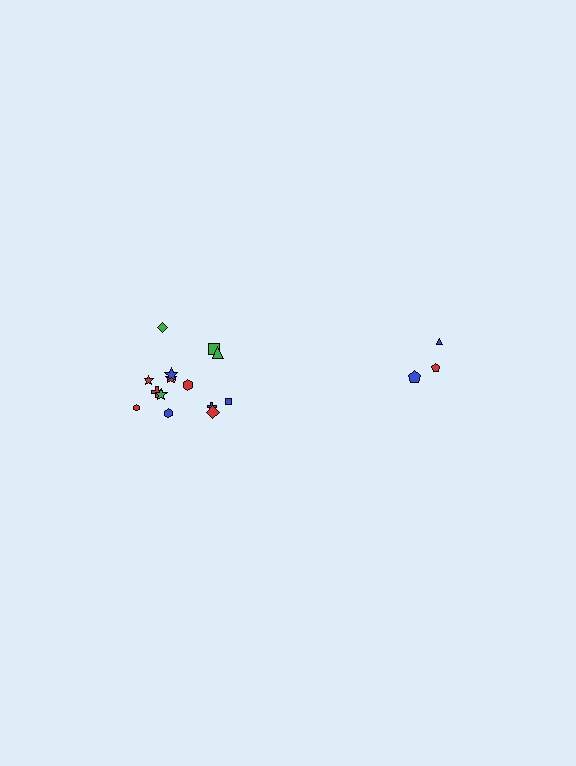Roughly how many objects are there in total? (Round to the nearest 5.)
Roughly 20 objects in total.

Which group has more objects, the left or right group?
The left group.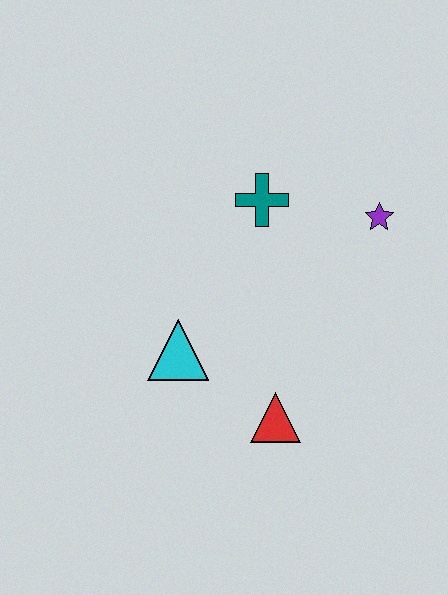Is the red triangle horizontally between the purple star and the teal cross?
Yes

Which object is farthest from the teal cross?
The red triangle is farthest from the teal cross.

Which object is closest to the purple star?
The teal cross is closest to the purple star.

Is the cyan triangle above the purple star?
No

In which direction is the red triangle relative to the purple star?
The red triangle is below the purple star.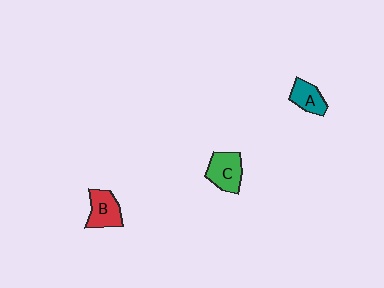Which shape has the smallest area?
Shape A (teal).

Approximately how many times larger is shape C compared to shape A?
Approximately 1.4 times.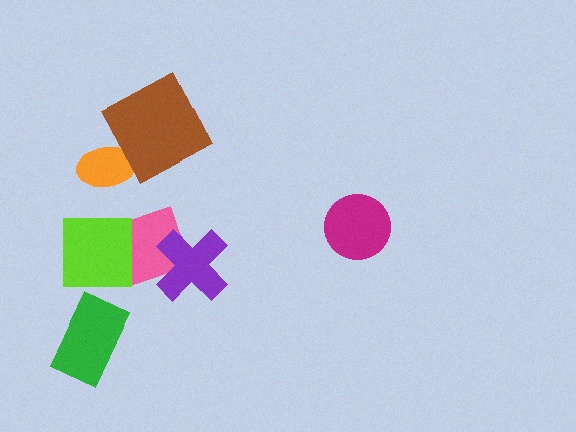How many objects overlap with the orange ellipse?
1 object overlaps with the orange ellipse.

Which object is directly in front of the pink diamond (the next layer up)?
The purple cross is directly in front of the pink diamond.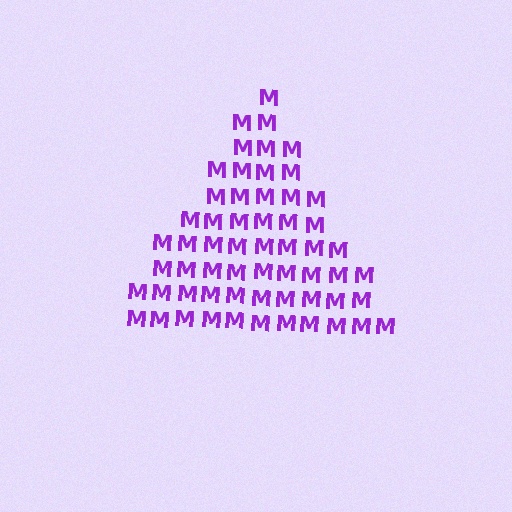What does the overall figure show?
The overall figure shows a triangle.